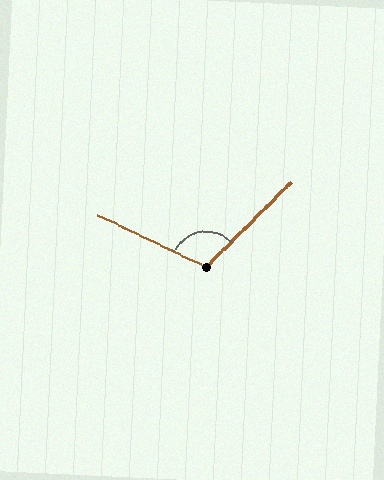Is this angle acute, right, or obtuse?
It is obtuse.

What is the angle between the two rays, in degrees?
Approximately 109 degrees.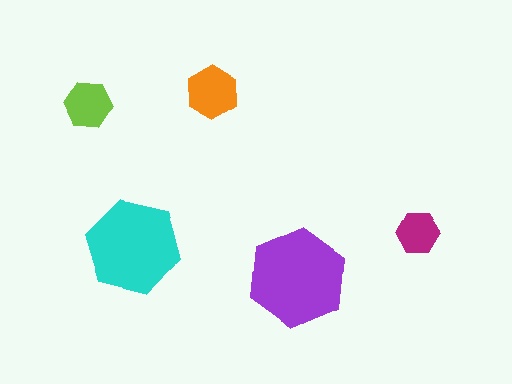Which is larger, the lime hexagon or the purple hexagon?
The purple one.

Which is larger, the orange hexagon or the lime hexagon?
The orange one.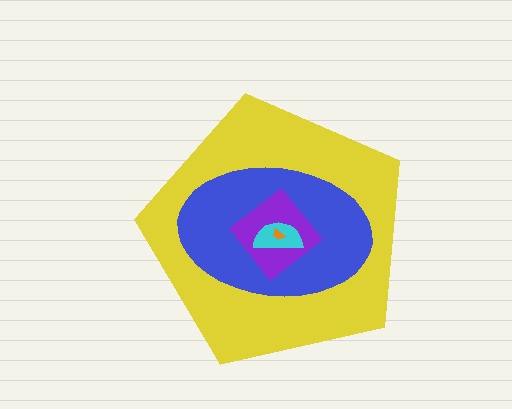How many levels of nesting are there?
5.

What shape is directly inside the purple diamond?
The cyan semicircle.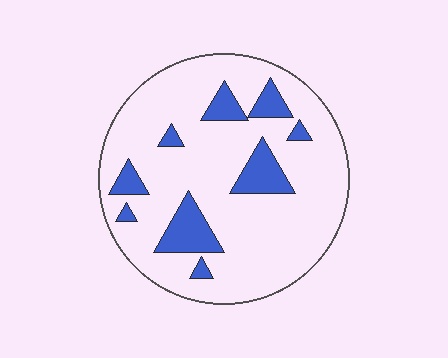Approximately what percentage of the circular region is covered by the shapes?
Approximately 15%.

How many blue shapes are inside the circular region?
9.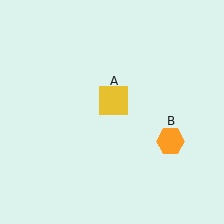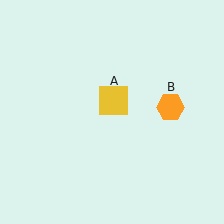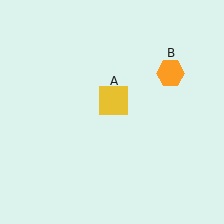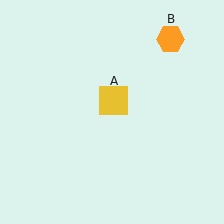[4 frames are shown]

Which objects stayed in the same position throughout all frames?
Yellow square (object A) remained stationary.